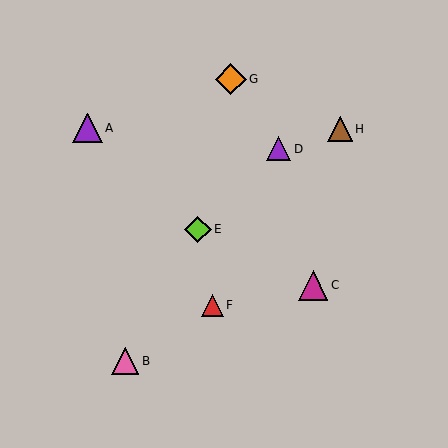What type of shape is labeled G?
Shape G is an orange diamond.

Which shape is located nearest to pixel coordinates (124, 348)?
The pink triangle (labeled B) at (125, 361) is nearest to that location.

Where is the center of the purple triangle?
The center of the purple triangle is at (279, 149).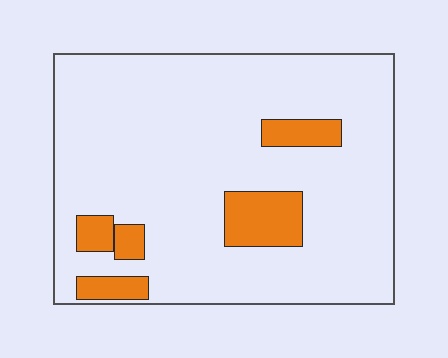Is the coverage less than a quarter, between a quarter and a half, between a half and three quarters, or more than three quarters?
Less than a quarter.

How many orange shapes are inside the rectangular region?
5.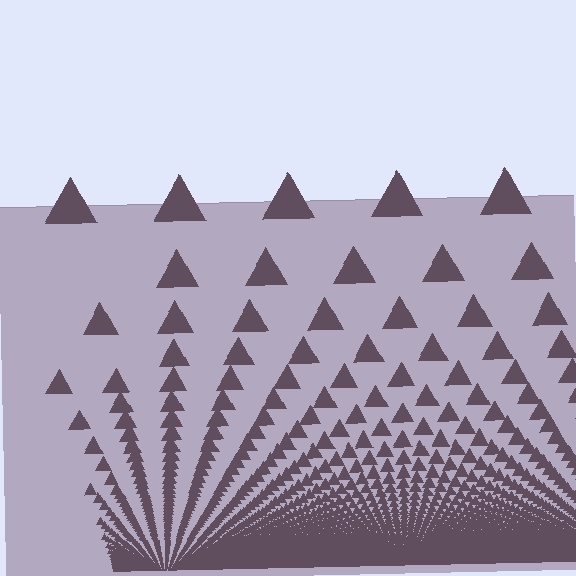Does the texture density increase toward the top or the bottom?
Density increases toward the bottom.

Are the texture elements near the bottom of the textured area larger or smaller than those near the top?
Smaller. The gradient is inverted — elements near the bottom are smaller and denser.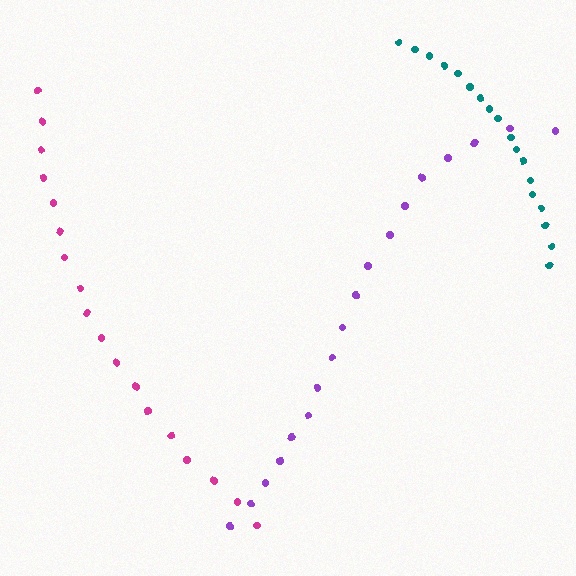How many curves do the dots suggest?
There are 3 distinct paths.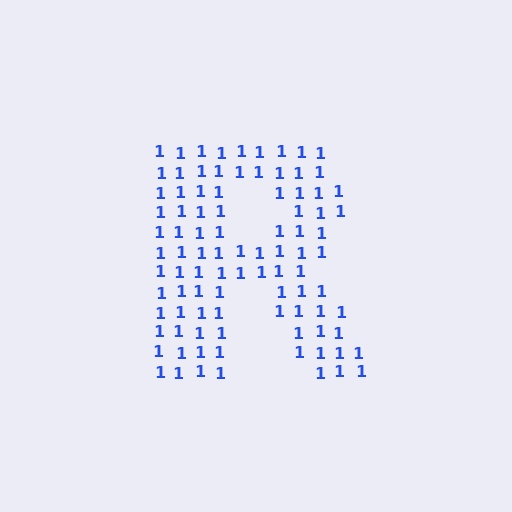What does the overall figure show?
The overall figure shows the letter R.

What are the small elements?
The small elements are digit 1's.